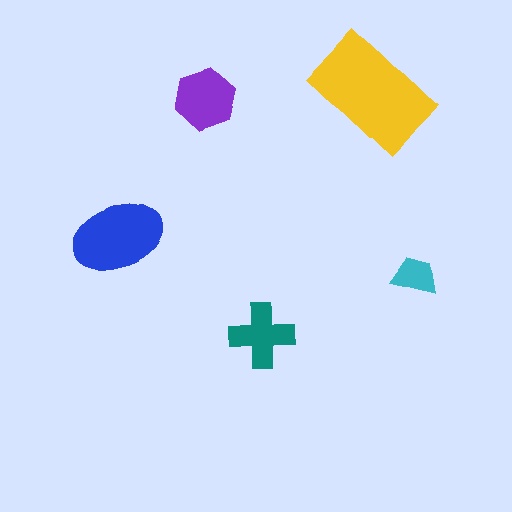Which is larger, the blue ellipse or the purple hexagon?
The blue ellipse.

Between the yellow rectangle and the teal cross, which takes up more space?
The yellow rectangle.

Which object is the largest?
The yellow rectangle.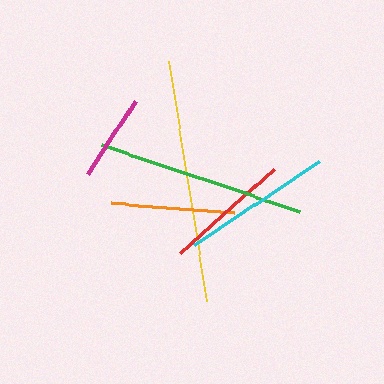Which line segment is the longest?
The yellow line is the longest at approximately 243 pixels.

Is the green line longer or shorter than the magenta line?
The green line is longer than the magenta line.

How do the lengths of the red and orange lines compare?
The red and orange lines are approximately the same length.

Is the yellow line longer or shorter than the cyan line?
The yellow line is longer than the cyan line.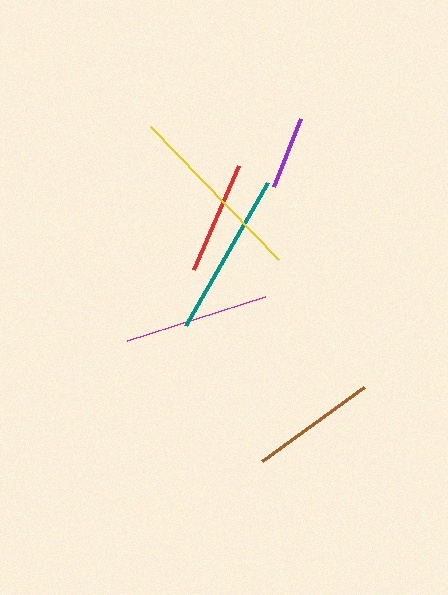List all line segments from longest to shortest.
From longest to shortest: yellow, teal, magenta, brown, red, purple.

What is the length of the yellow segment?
The yellow segment is approximately 185 pixels long.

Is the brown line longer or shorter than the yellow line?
The yellow line is longer than the brown line.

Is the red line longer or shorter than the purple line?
The red line is longer than the purple line.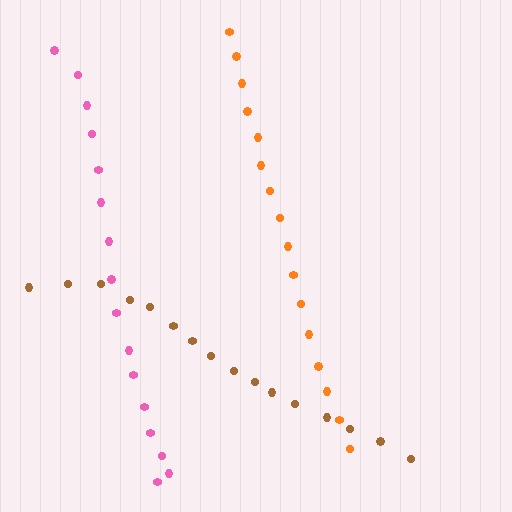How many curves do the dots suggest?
There are 3 distinct paths.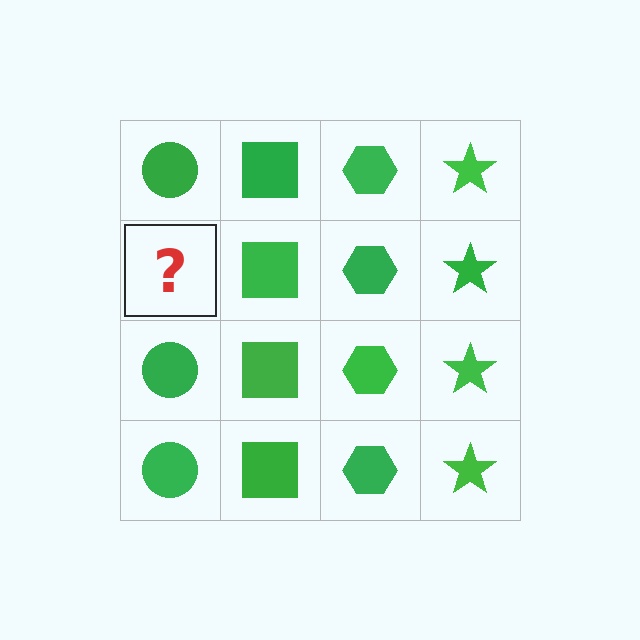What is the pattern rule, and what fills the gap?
The rule is that each column has a consistent shape. The gap should be filled with a green circle.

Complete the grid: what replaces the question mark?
The question mark should be replaced with a green circle.